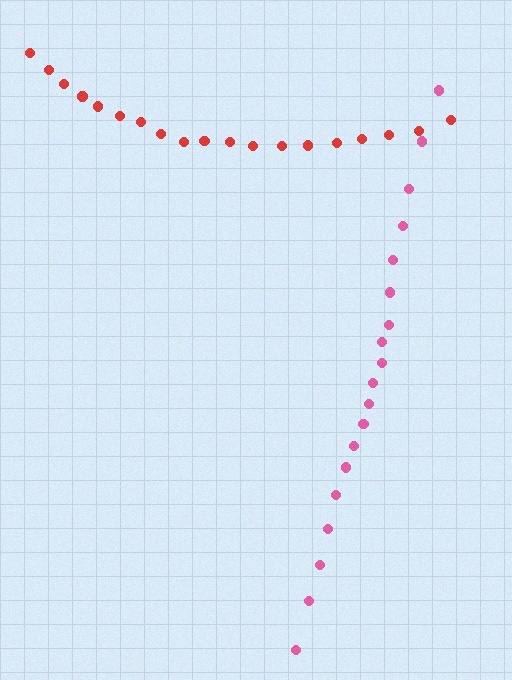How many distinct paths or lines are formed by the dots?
There are 2 distinct paths.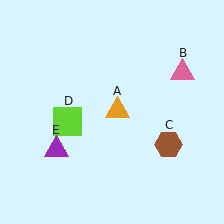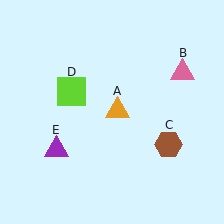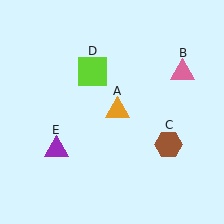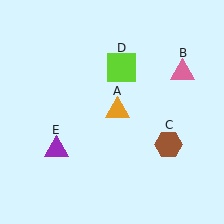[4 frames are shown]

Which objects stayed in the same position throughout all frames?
Orange triangle (object A) and pink triangle (object B) and brown hexagon (object C) and purple triangle (object E) remained stationary.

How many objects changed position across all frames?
1 object changed position: lime square (object D).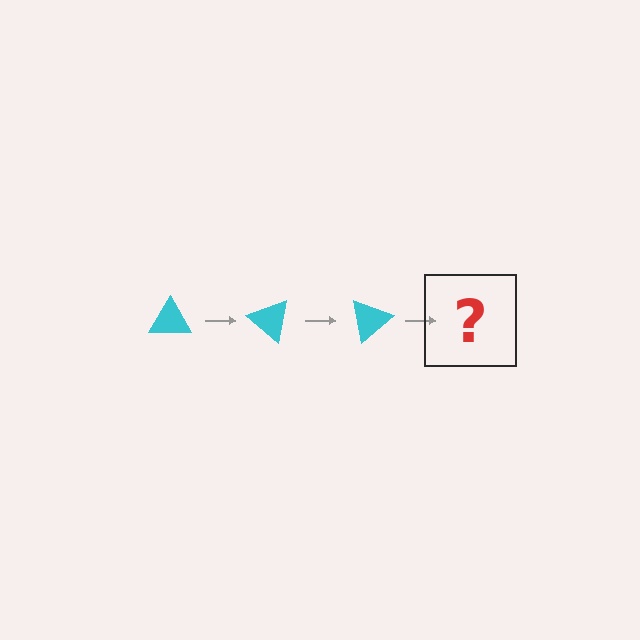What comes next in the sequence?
The next element should be a cyan triangle rotated 120 degrees.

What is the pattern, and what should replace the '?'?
The pattern is that the triangle rotates 40 degrees each step. The '?' should be a cyan triangle rotated 120 degrees.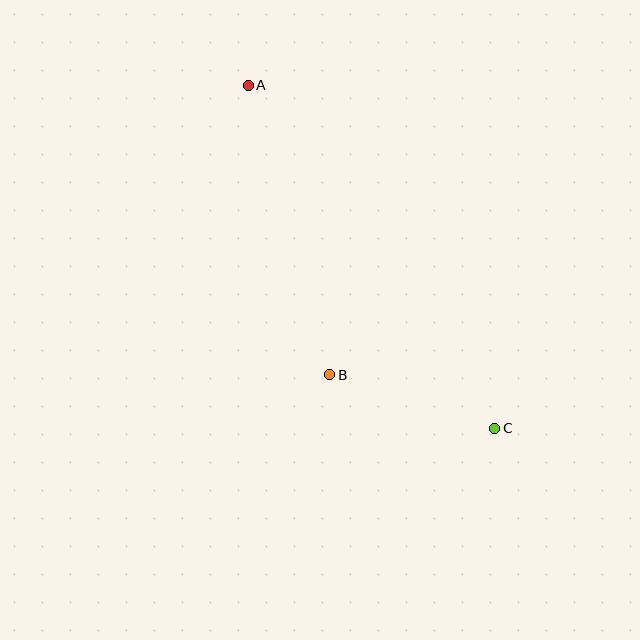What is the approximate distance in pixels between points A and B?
The distance between A and B is approximately 301 pixels.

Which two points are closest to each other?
Points B and C are closest to each other.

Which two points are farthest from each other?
Points A and C are farthest from each other.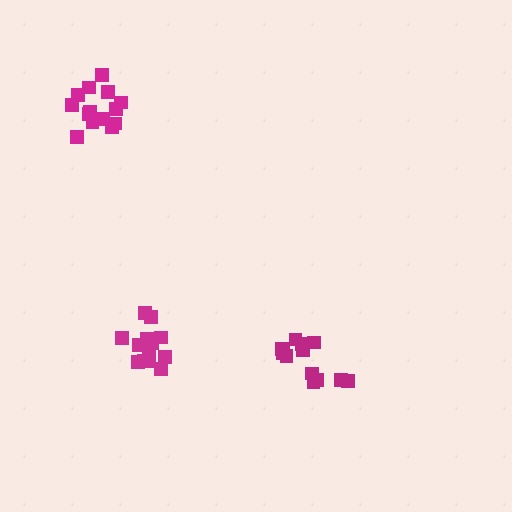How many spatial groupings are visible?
There are 3 spatial groupings.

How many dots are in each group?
Group 1: 12 dots, Group 2: 14 dots, Group 3: 13 dots (39 total).